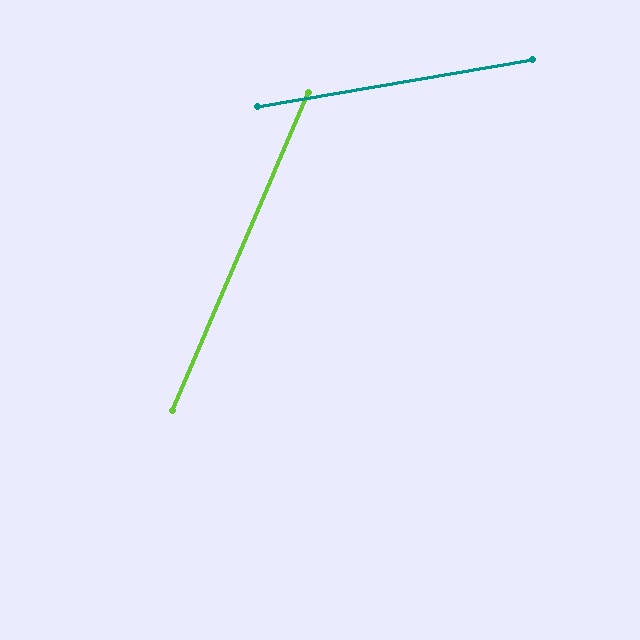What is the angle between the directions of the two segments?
Approximately 57 degrees.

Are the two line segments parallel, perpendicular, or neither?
Neither parallel nor perpendicular — they differ by about 57°.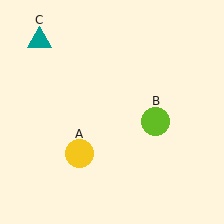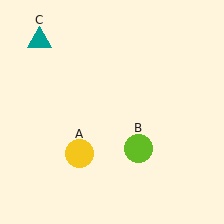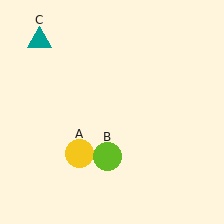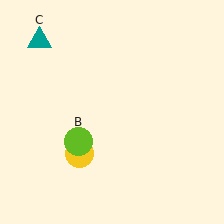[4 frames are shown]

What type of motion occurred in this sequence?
The lime circle (object B) rotated clockwise around the center of the scene.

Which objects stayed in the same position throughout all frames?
Yellow circle (object A) and teal triangle (object C) remained stationary.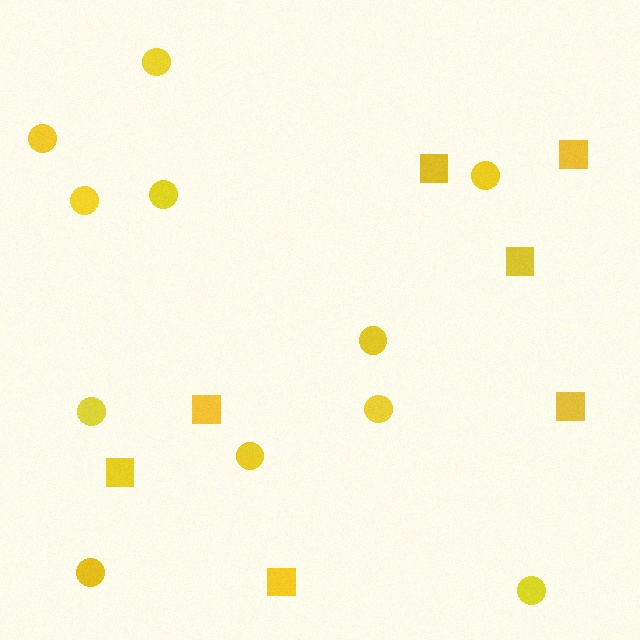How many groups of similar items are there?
There are 2 groups: one group of circles (11) and one group of squares (7).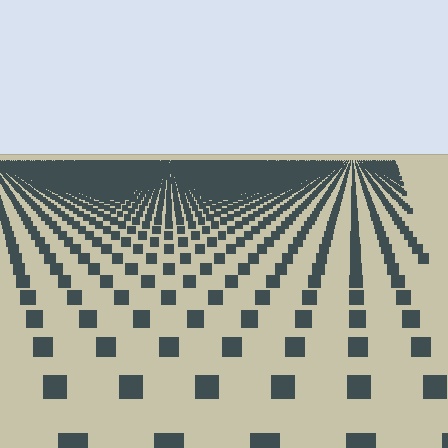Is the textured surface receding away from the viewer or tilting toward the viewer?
The surface is receding away from the viewer. Texture elements get smaller and denser toward the top.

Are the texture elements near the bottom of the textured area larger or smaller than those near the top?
Larger. Near the bottom, elements are closer to the viewer and appear at a bigger on-screen size.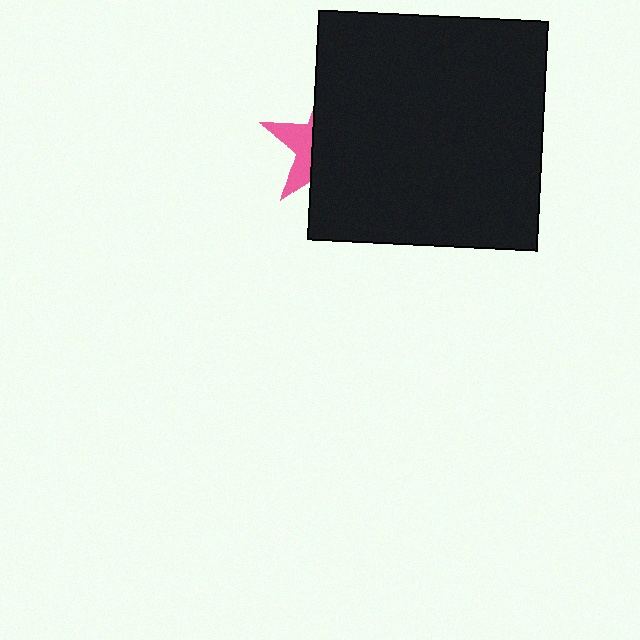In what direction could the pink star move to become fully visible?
The pink star could move left. That would shift it out from behind the black square entirely.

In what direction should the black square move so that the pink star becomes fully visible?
The black square should move right. That is the shortest direction to clear the overlap and leave the pink star fully visible.